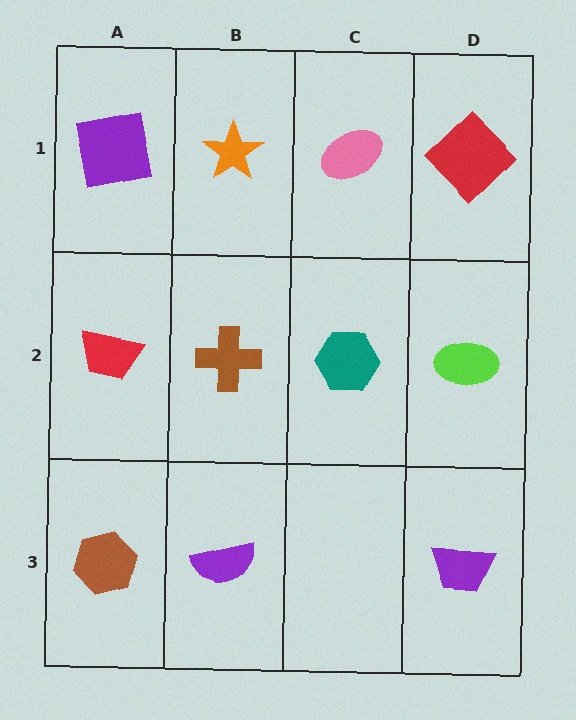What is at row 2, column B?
A brown cross.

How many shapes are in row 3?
3 shapes.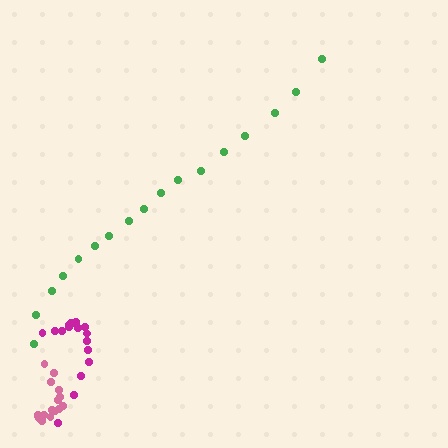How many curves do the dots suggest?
There are 3 distinct paths.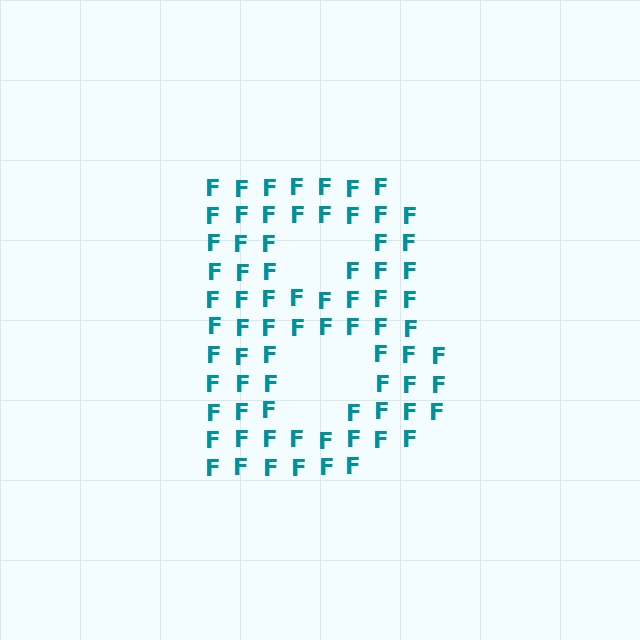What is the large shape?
The large shape is the letter B.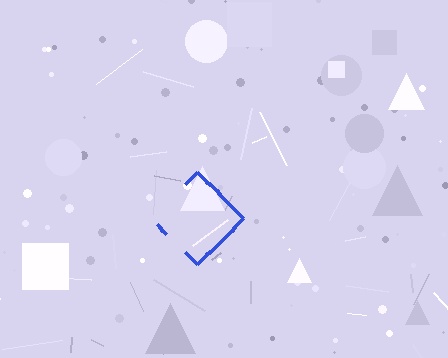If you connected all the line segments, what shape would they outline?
They would outline a diamond.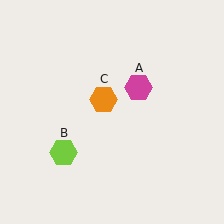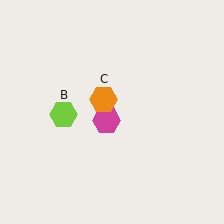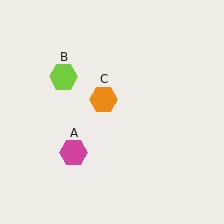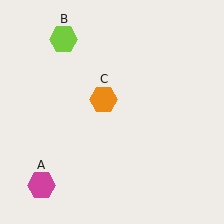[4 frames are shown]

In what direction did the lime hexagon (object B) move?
The lime hexagon (object B) moved up.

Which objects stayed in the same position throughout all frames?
Orange hexagon (object C) remained stationary.